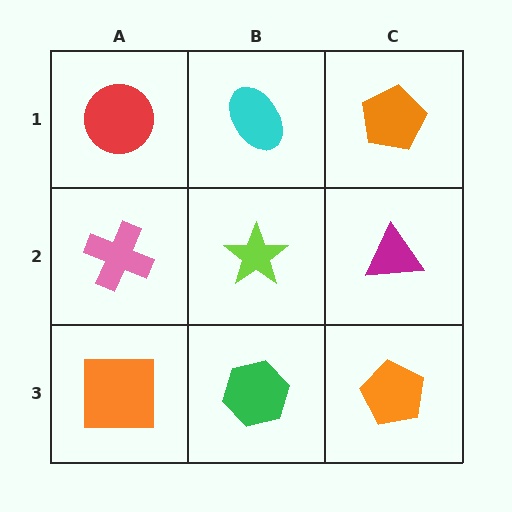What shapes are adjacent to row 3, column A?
A pink cross (row 2, column A), a green hexagon (row 3, column B).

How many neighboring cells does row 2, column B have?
4.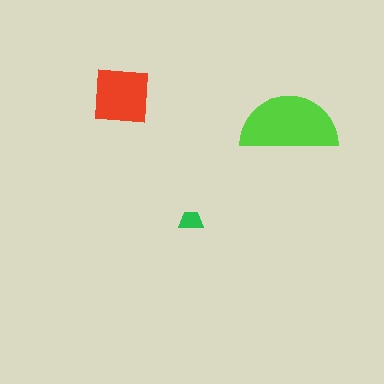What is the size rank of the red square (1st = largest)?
2nd.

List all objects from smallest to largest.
The green trapezoid, the red square, the lime semicircle.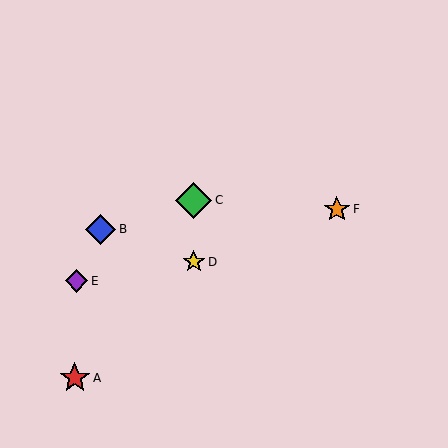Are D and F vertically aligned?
No, D is at x≈194 and F is at x≈337.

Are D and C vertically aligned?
Yes, both are at x≈194.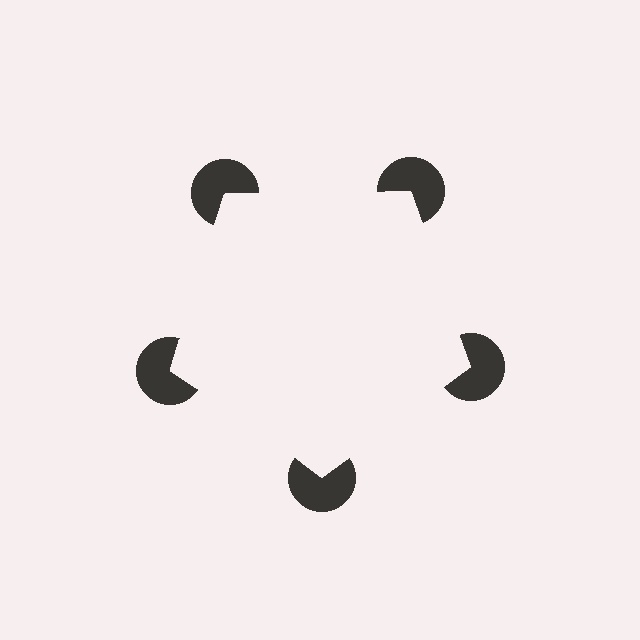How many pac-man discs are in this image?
There are 5 — one at each vertex of the illusory pentagon.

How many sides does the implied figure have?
5 sides.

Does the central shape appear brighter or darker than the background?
It typically appears slightly brighter than the background, even though no actual brightness change is drawn.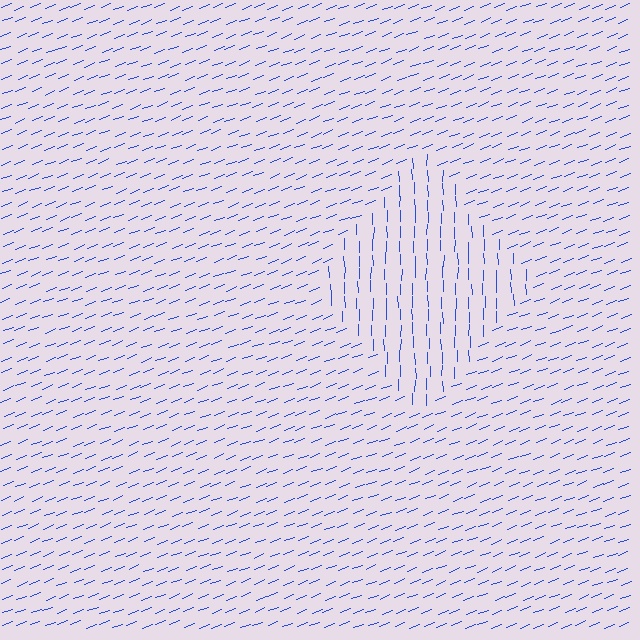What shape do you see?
I see a diamond.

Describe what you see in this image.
The image is filled with small blue line segments. A diamond region in the image has lines oriented differently from the surrounding lines, creating a visible texture boundary.